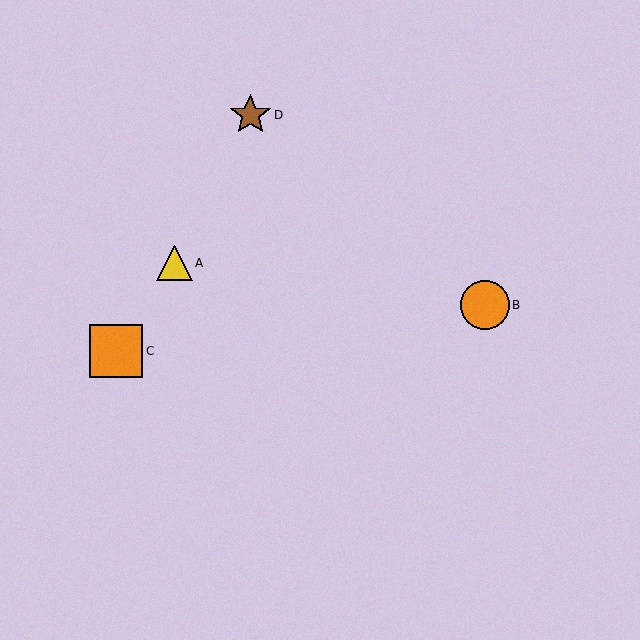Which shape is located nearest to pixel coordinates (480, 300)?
The orange circle (labeled B) at (485, 305) is nearest to that location.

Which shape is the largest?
The orange square (labeled C) is the largest.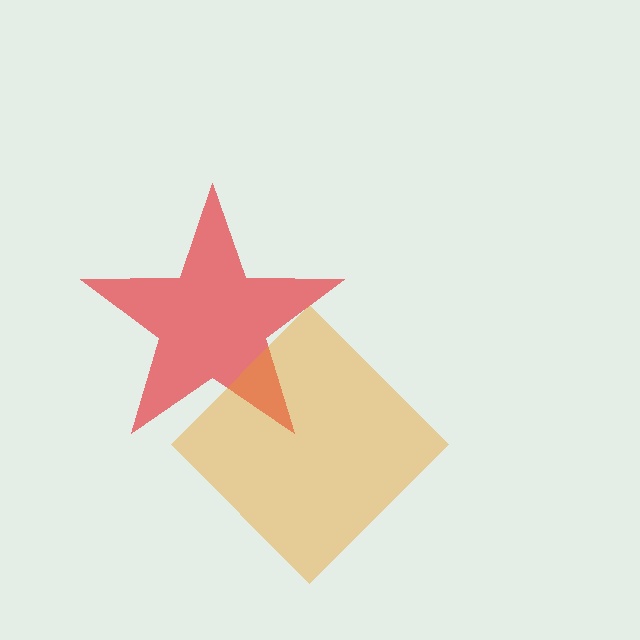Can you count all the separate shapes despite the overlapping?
Yes, there are 2 separate shapes.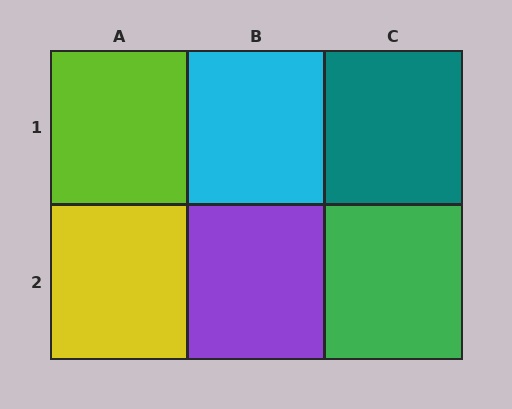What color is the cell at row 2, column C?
Green.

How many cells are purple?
1 cell is purple.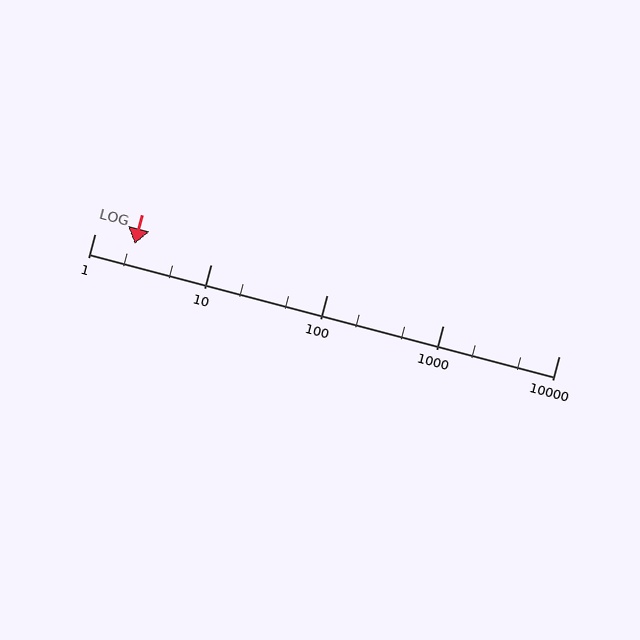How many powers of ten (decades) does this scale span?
The scale spans 4 decades, from 1 to 10000.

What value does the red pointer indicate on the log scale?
The pointer indicates approximately 2.2.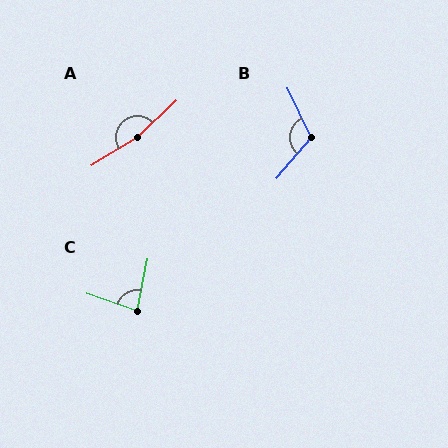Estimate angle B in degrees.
Approximately 113 degrees.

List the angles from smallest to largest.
C (82°), B (113°), A (168°).